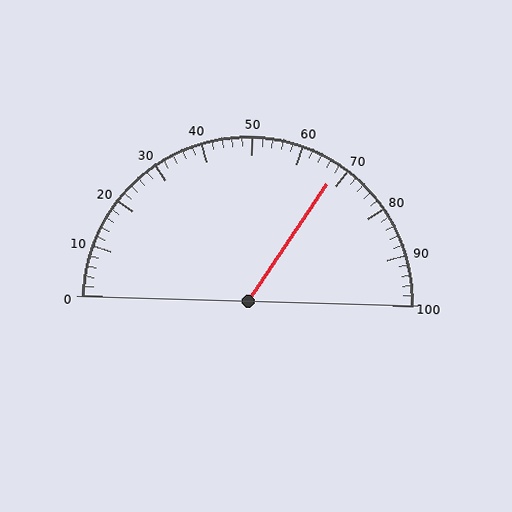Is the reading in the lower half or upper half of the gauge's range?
The reading is in the upper half of the range (0 to 100).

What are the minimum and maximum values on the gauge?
The gauge ranges from 0 to 100.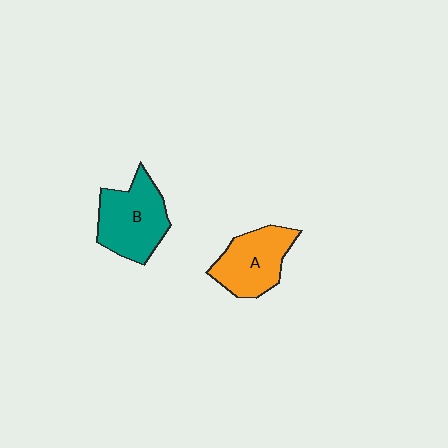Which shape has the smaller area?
Shape A (orange).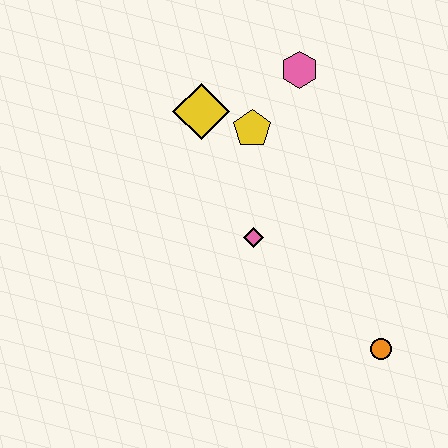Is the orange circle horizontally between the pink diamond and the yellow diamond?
No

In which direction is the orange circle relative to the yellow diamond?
The orange circle is below the yellow diamond.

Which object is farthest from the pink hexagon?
The orange circle is farthest from the pink hexagon.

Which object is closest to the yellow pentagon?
The yellow diamond is closest to the yellow pentagon.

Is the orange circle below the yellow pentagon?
Yes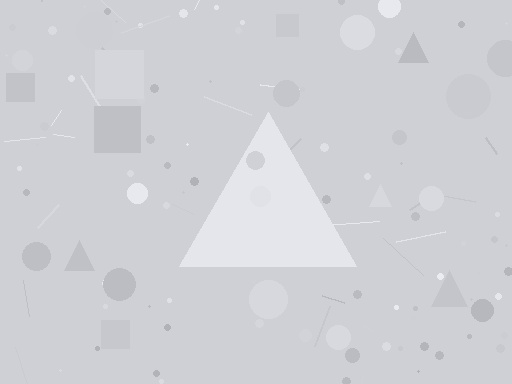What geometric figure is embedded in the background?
A triangle is embedded in the background.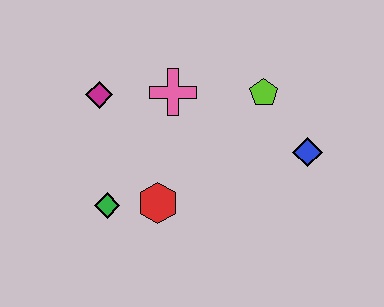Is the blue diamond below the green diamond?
No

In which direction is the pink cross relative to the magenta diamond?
The pink cross is to the right of the magenta diamond.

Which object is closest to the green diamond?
The red hexagon is closest to the green diamond.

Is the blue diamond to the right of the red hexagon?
Yes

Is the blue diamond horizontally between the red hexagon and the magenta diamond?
No